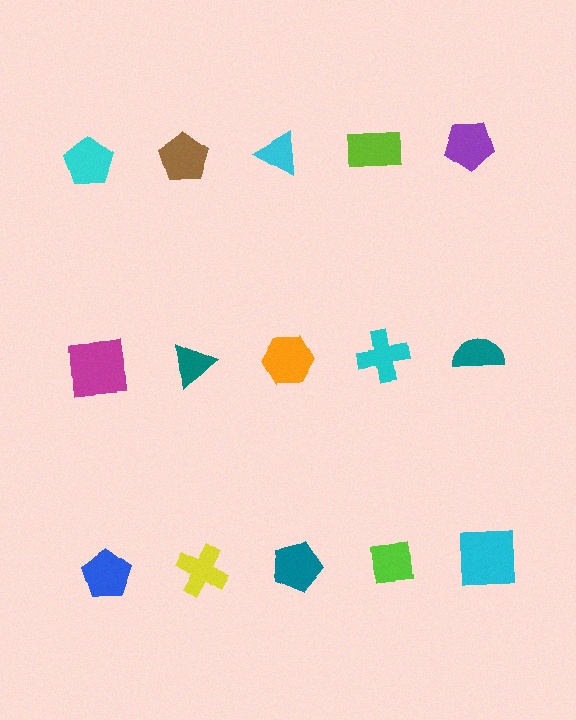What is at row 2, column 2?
A teal triangle.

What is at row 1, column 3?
A cyan triangle.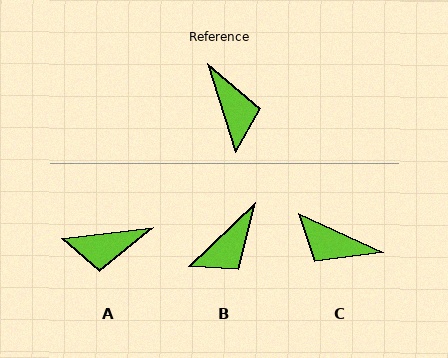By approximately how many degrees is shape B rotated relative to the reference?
Approximately 64 degrees clockwise.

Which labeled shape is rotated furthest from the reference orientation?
C, about 133 degrees away.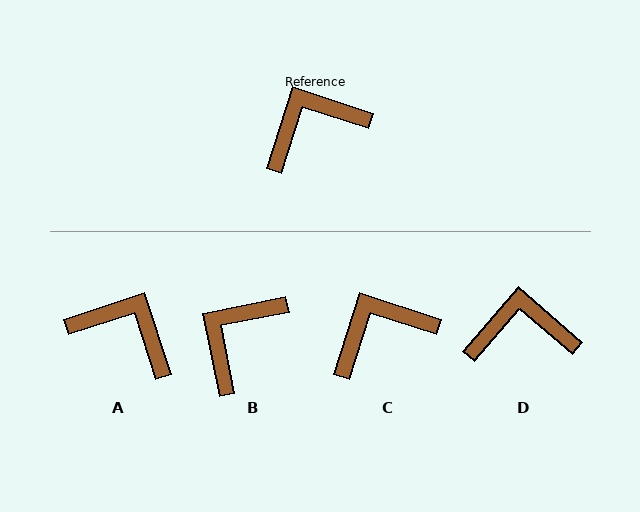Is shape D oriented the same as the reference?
No, it is off by about 23 degrees.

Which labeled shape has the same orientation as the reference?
C.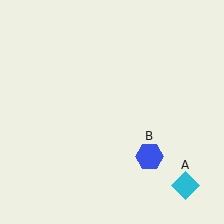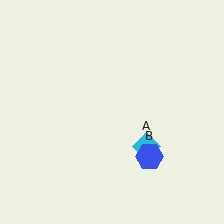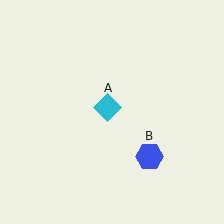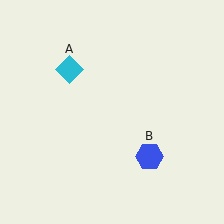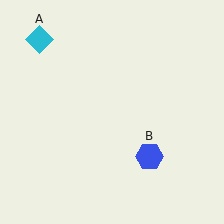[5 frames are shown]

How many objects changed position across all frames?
1 object changed position: cyan diamond (object A).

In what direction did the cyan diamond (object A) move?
The cyan diamond (object A) moved up and to the left.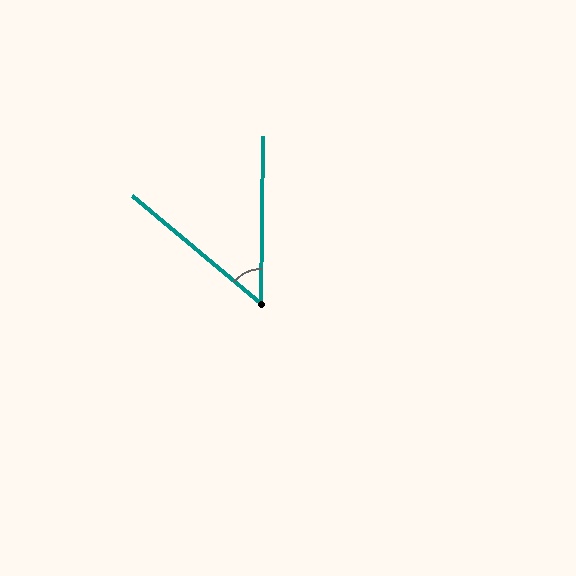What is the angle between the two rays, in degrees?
Approximately 51 degrees.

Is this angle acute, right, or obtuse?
It is acute.